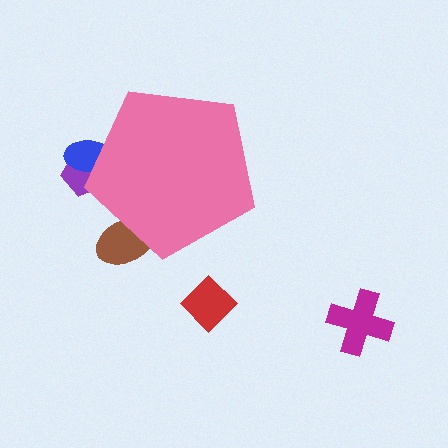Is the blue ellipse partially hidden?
Yes, the blue ellipse is partially hidden behind the pink pentagon.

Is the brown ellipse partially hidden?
Yes, the brown ellipse is partially hidden behind the pink pentagon.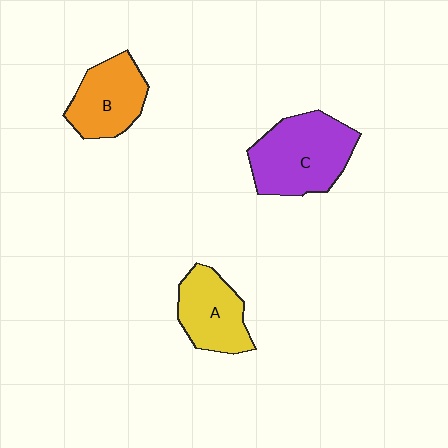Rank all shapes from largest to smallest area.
From largest to smallest: C (purple), B (orange), A (yellow).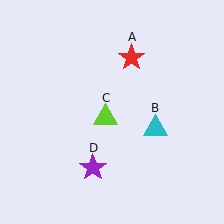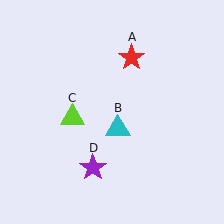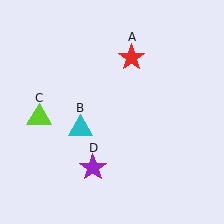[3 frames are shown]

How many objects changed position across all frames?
2 objects changed position: cyan triangle (object B), lime triangle (object C).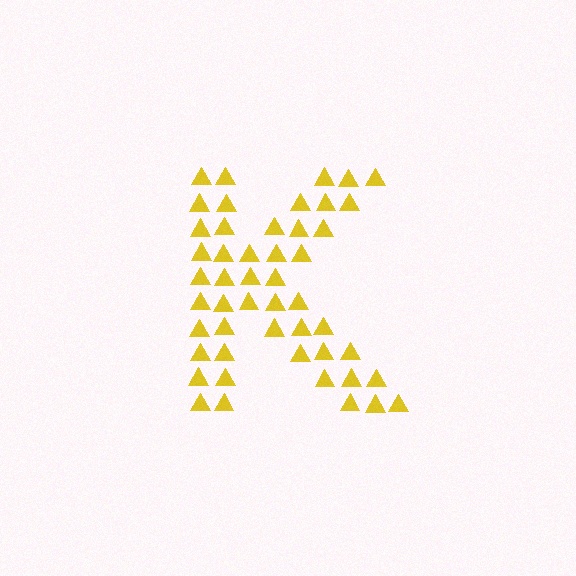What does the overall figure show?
The overall figure shows the letter K.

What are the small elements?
The small elements are triangles.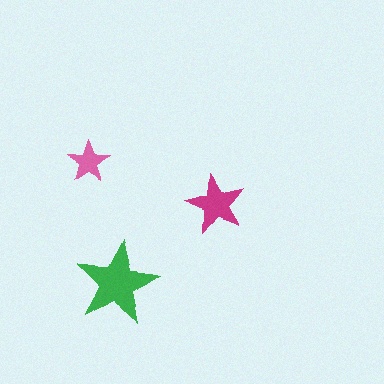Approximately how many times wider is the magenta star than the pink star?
About 1.5 times wider.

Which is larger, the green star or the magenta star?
The green one.